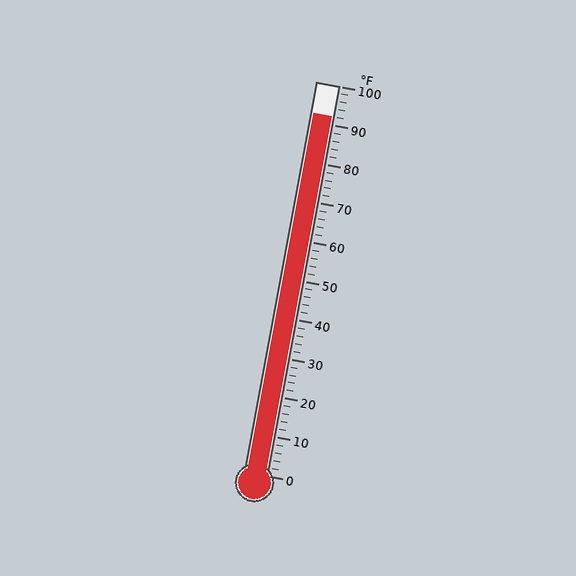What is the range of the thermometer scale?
The thermometer scale ranges from 0°F to 100°F.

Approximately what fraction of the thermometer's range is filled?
The thermometer is filled to approximately 90% of its range.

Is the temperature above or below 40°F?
The temperature is above 40°F.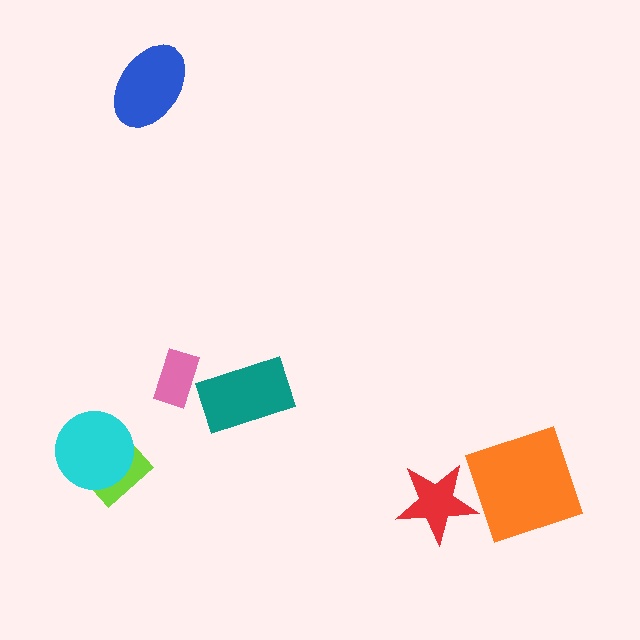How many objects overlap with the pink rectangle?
0 objects overlap with the pink rectangle.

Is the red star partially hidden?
No, no other shape covers it.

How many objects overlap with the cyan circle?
1 object overlaps with the cyan circle.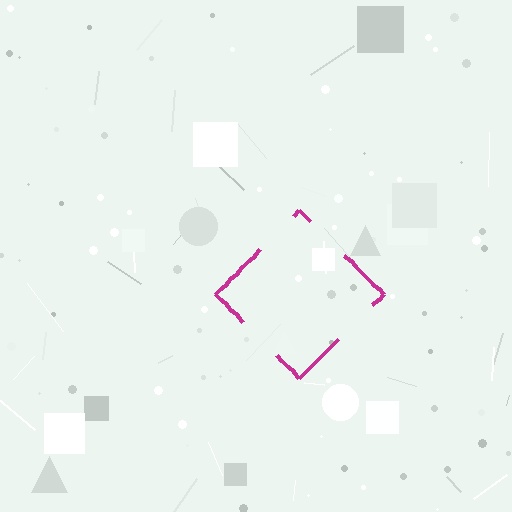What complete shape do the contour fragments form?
The contour fragments form a diamond.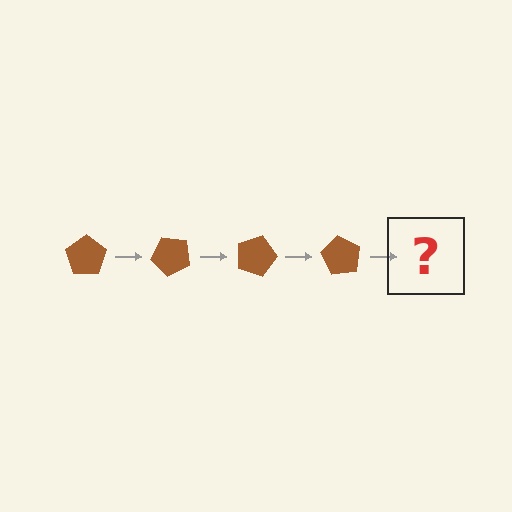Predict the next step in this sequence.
The next step is a brown pentagon rotated 180 degrees.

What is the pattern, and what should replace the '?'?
The pattern is that the pentagon rotates 45 degrees each step. The '?' should be a brown pentagon rotated 180 degrees.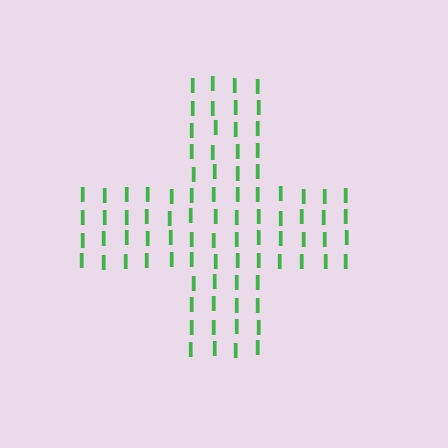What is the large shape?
The large shape is a cross.